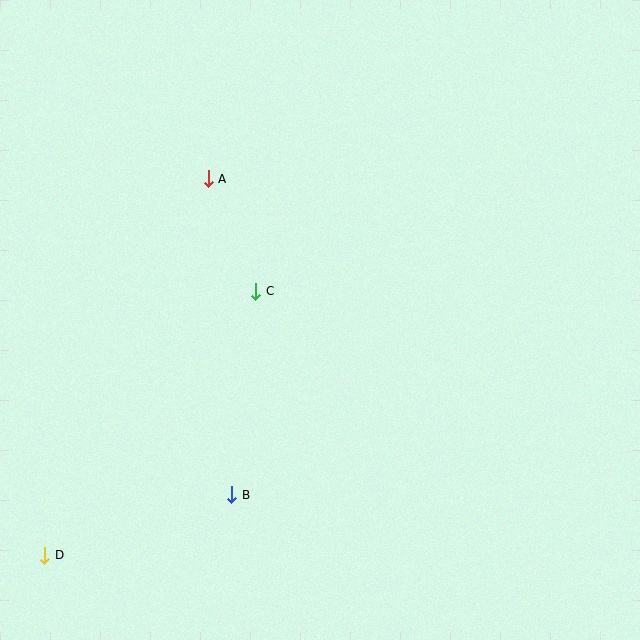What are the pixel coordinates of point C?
Point C is at (256, 291).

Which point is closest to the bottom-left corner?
Point D is closest to the bottom-left corner.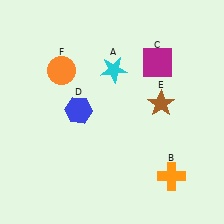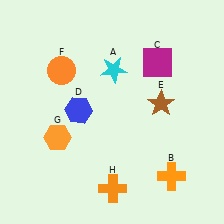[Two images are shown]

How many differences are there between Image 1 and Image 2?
There are 2 differences between the two images.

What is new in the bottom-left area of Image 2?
An orange hexagon (G) was added in the bottom-left area of Image 2.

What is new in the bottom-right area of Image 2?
An orange cross (H) was added in the bottom-right area of Image 2.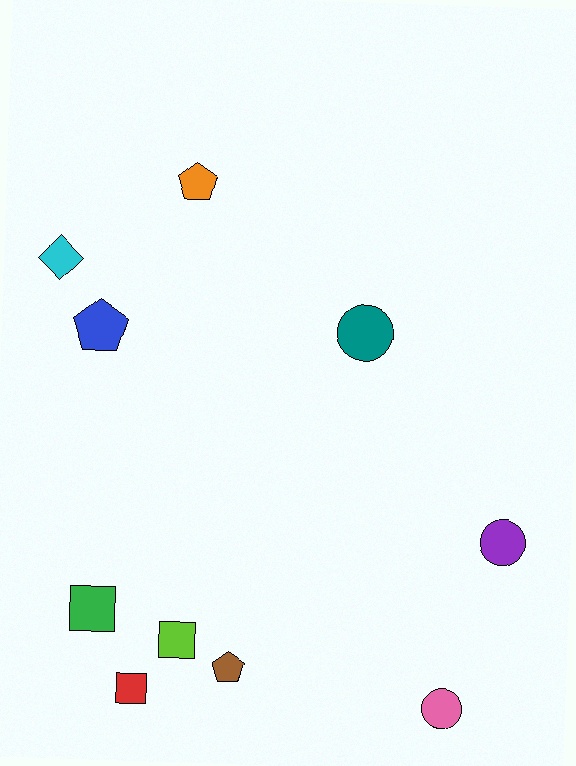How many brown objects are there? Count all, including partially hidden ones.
There is 1 brown object.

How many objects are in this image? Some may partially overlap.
There are 10 objects.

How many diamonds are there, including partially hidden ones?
There is 1 diamond.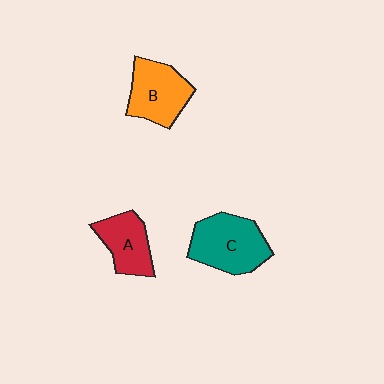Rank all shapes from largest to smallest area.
From largest to smallest: C (teal), B (orange), A (red).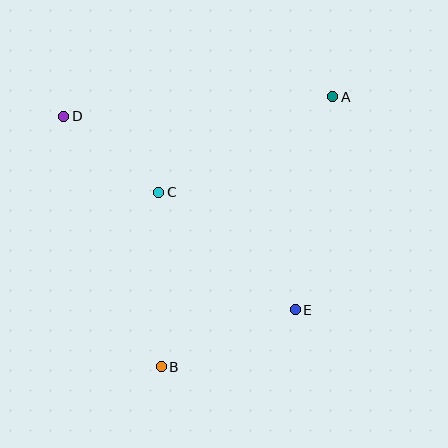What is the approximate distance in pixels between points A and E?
The distance between A and E is approximately 217 pixels.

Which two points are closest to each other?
Points C and D are closest to each other.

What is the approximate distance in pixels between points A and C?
The distance between A and C is approximately 199 pixels.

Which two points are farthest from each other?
Points A and B are farthest from each other.